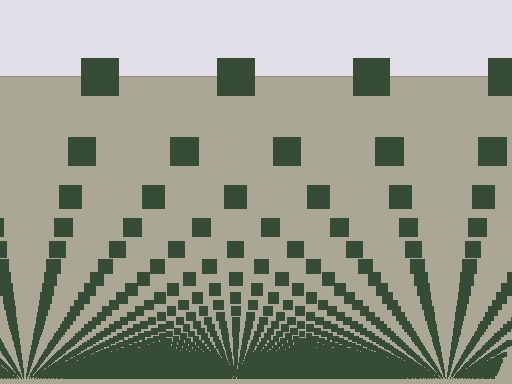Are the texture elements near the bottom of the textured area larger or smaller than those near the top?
Smaller. The gradient is inverted — elements near the bottom are smaller and denser.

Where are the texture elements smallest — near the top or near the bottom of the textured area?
Near the bottom.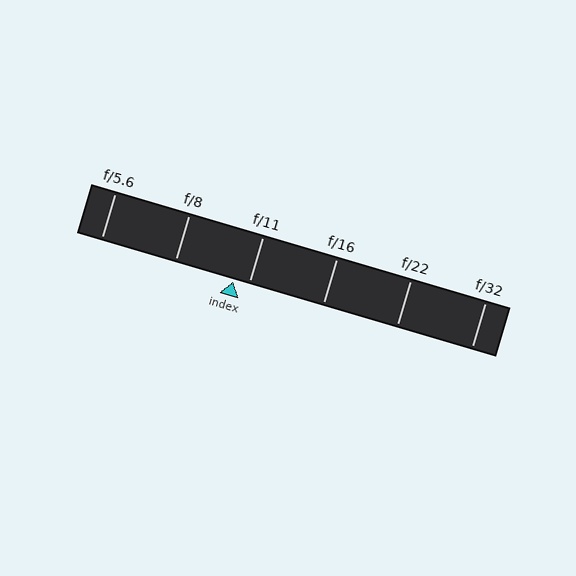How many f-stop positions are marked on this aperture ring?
There are 6 f-stop positions marked.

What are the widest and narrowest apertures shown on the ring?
The widest aperture shown is f/5.6 and the narrowest is f/32.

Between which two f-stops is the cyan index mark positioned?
The index mark is between f/8 and f/11.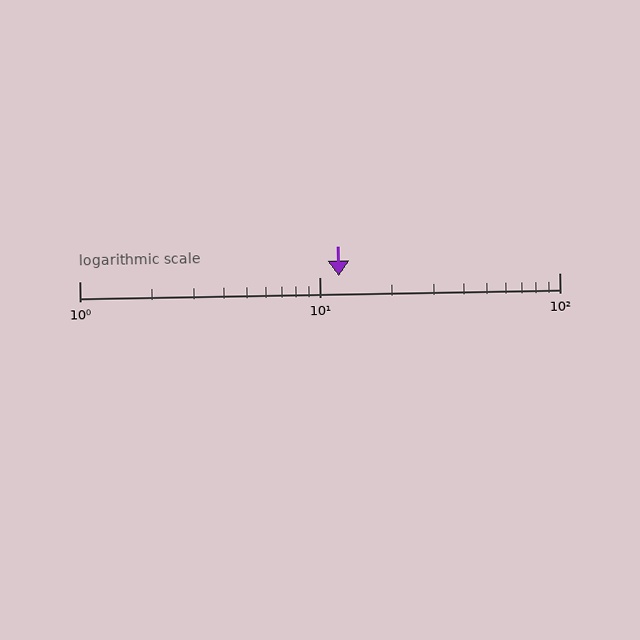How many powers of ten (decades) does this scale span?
The scale spans 2 decades, from 1 to 100.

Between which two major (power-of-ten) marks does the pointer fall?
The pointer is between 10 and 100.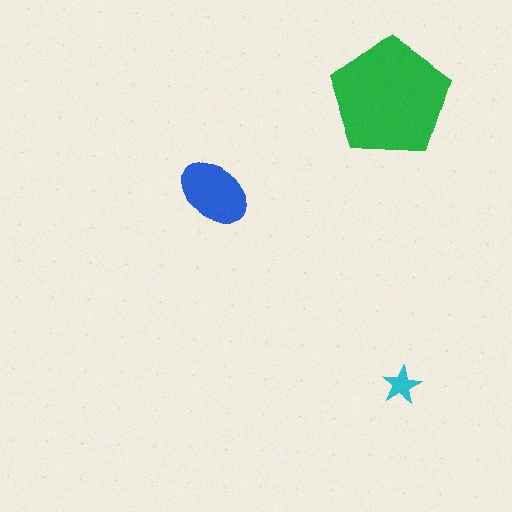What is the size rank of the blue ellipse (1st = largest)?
2nd.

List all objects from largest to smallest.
The green pentagon, the blue ellipse, the cyan star.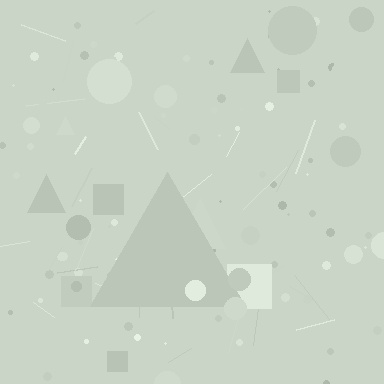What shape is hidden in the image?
A triangle is hidden in the image.